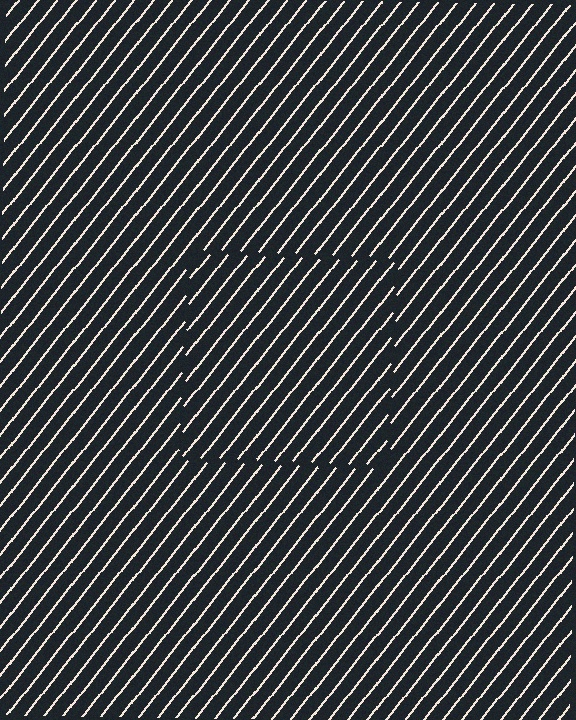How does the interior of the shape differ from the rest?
The interior of the shape contains the same grating, shifted by half a period — the contour is defined by the phase discontinuity where line-ends from the inner and outer gratings abut.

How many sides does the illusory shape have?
4 sides — the line-ends trace a square.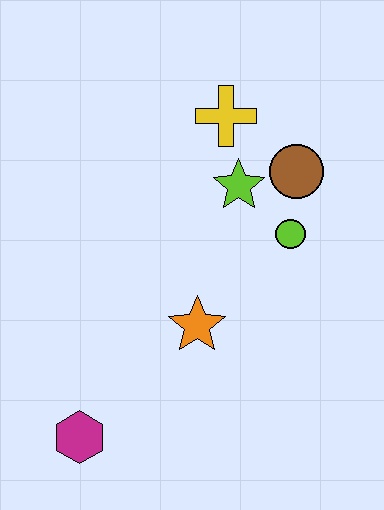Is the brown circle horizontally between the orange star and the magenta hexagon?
No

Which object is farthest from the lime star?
The magenta hexagon is farthest from the lime star.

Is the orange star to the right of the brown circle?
No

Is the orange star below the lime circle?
Yes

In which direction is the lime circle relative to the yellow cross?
The lime circle is below the yellow cross.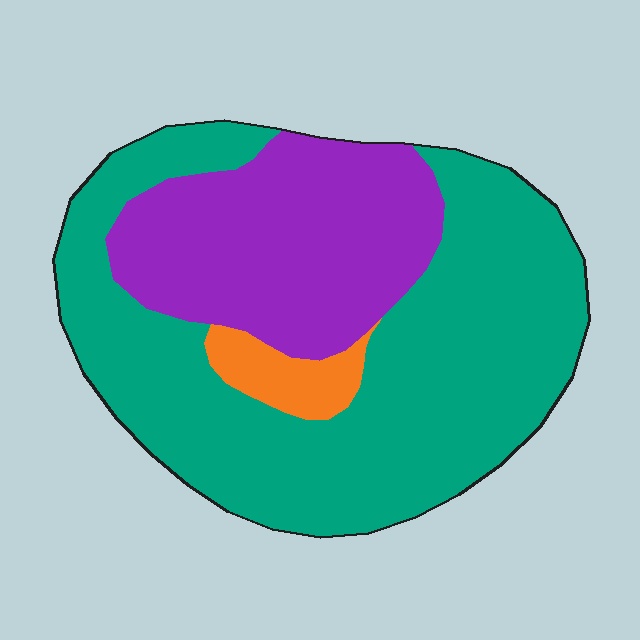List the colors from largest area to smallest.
From largest to smallest: teal, purple, orange.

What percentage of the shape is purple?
Purple covers around 30% of the shape.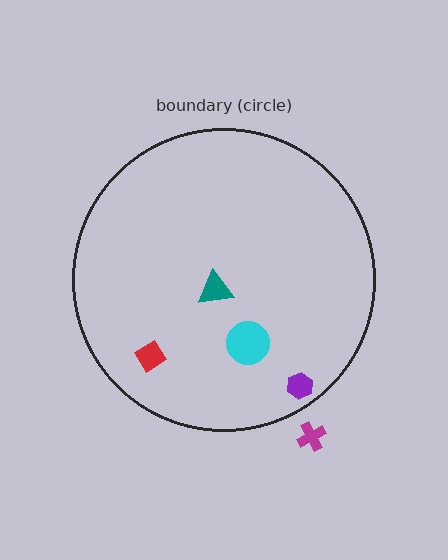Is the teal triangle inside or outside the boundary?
Inside.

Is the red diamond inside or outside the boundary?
Inside.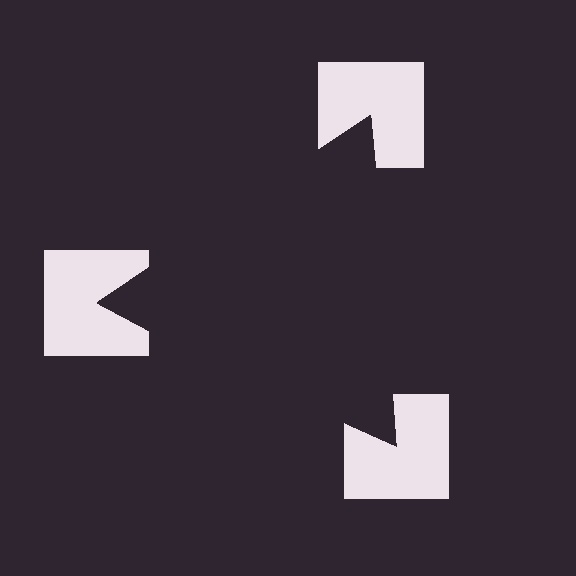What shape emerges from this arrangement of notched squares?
An illusory triangle — its edges are inferred from the aligned wedge cuts in the notched squares, not physically drawn.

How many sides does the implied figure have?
3 sides.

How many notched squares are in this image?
There are 3 — one at each vertex of the illusory triangle.